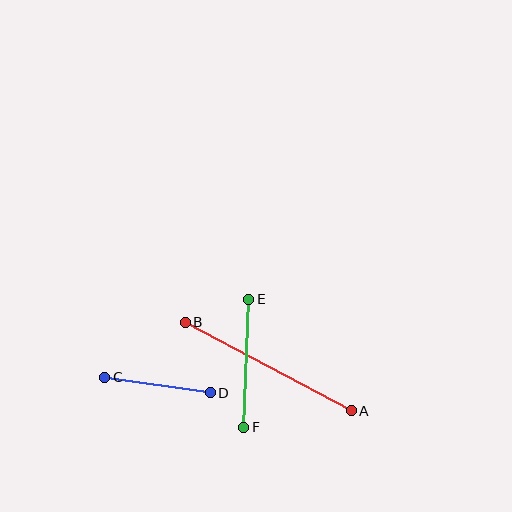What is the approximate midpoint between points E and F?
The midpoint is at approximately (246, 363) pixels.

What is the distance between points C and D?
The distance is approximately 107 pixels.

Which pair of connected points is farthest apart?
Points A and B are farthest apart.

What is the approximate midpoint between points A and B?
The midpoint is at approximately (268, 367) pixels.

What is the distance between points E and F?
The distance is approximately 128 pixels.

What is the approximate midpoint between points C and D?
The midpoint is at approximately (158, 385) pixels.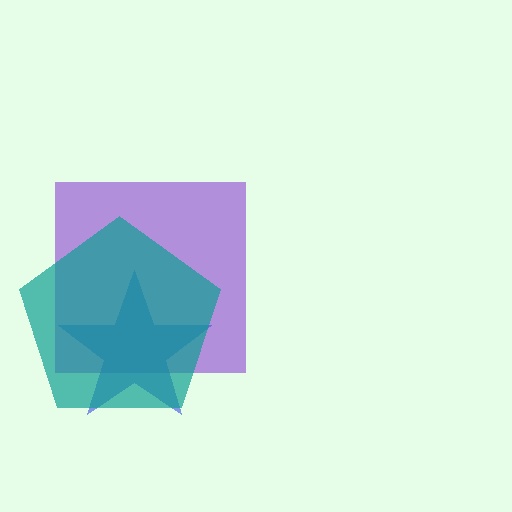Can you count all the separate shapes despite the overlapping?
Yes, there are 3 separate shapes.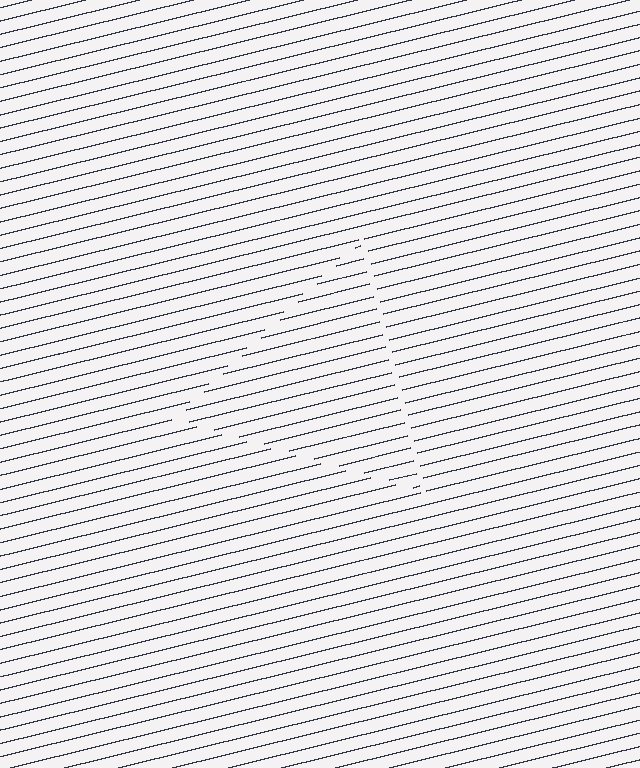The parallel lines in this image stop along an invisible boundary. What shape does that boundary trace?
An illusory triangle. The interior of the shape contains the same grating, shifted by half a period — the contour is defined by the phase discontinuity where line-ends from the inner and outer gratings abut.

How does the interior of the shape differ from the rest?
The interior of the shape contains the same grating, shifted by half a period — the contour is defined by the phase discontinuity where line-ends from the inner and outer gratings abut.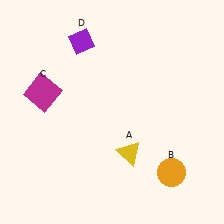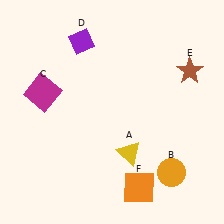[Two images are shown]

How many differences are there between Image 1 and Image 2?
There are 2 differences between the two images.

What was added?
A brown star (E), an orange square (F) were added in Image 2.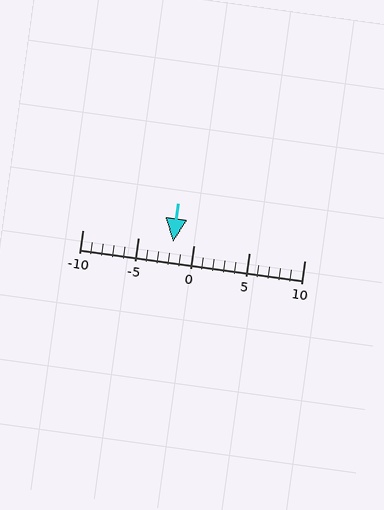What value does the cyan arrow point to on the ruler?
The cyan arrow points to approximately -2.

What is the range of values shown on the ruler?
The ruler shows values from -10 to 10.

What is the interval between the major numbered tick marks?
The major tick marks are spaced 5 units apart.